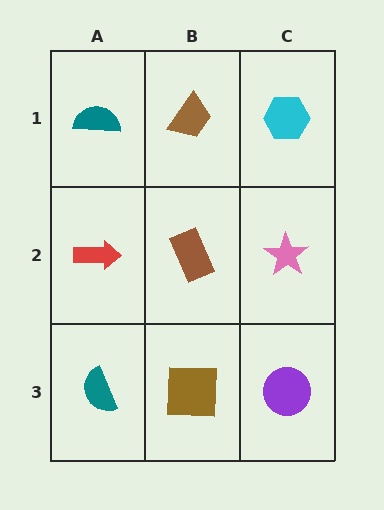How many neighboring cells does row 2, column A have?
3.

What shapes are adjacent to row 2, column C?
A cyan hexagon (row 1, column C), a purple circle (row 3, column C), a brown rectangle (row 2, column B).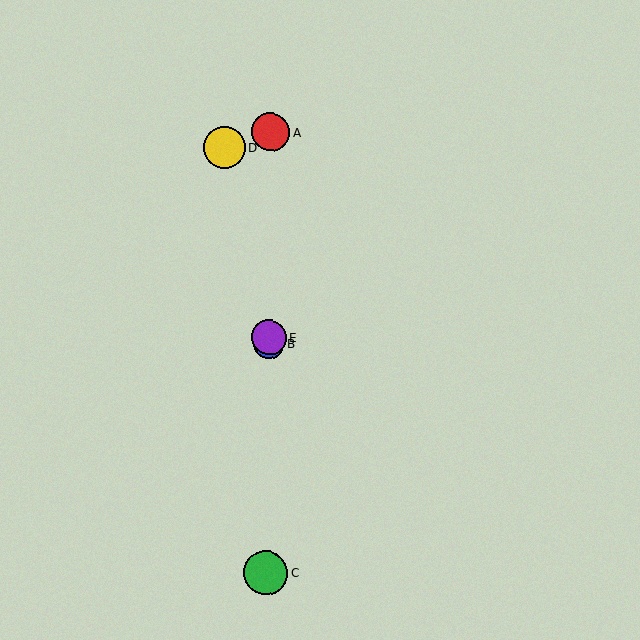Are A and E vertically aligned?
Yes, both are at x≈271.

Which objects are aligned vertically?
Objects A, B, C, E are aligned vertically.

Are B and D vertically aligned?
No, B is at x≈269 and D is at x≈224.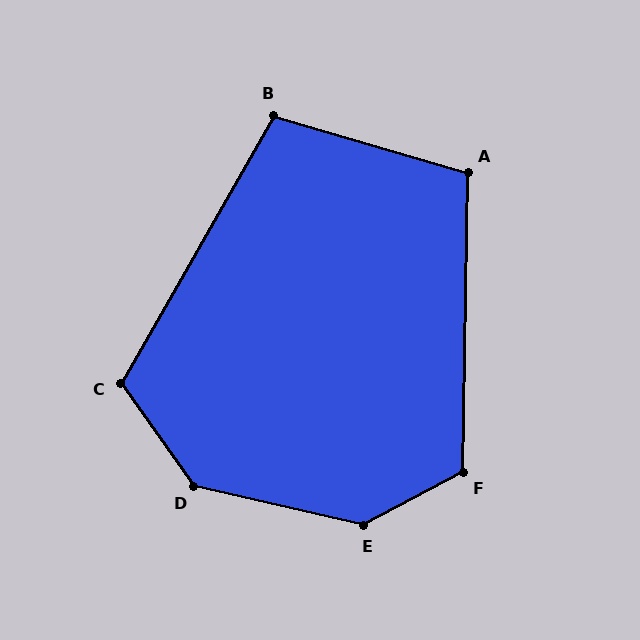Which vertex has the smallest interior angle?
B, at approximately 104 degrees.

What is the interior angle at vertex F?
Approximately 119 degrees (obtuse).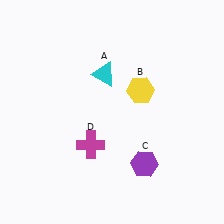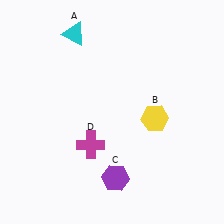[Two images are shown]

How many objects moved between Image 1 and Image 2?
3 objects moved between the two images.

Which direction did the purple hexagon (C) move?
The purple hexagon (C) moved left.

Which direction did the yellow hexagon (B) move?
The yellow hexagon (B) moved down.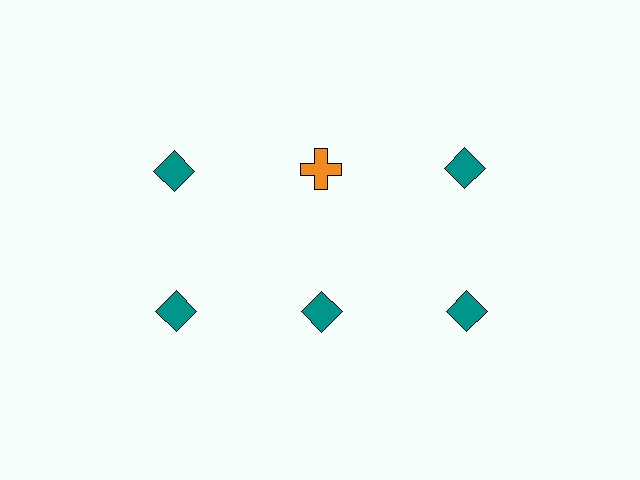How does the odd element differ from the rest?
It differs in both color (orange instead of teal) and shape (cross instead of diamond).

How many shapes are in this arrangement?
There are 6 shapes arranged in a grid pattern.